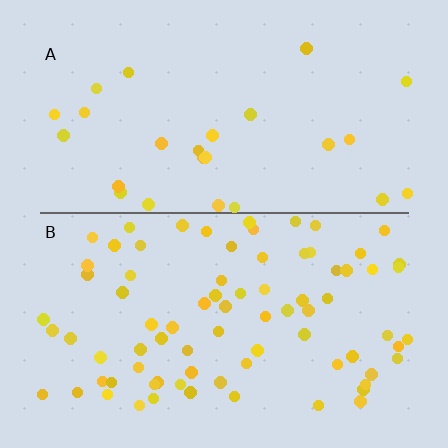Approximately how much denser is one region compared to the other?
Approximately 3.0× — region B over region A.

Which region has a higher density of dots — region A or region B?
B (the bottom).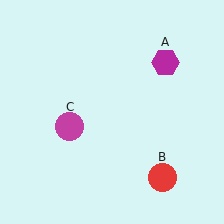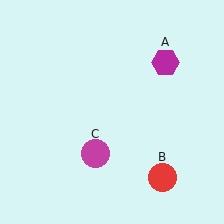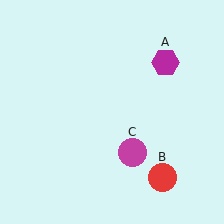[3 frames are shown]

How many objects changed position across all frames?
1 object changed position: magenta circle (object C).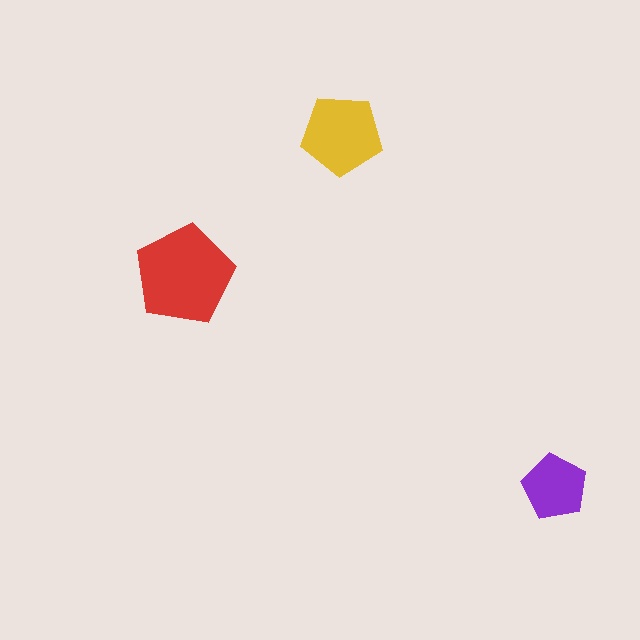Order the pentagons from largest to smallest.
the red one, the yellow one, the purple one.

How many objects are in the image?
There are 3 objects in the image.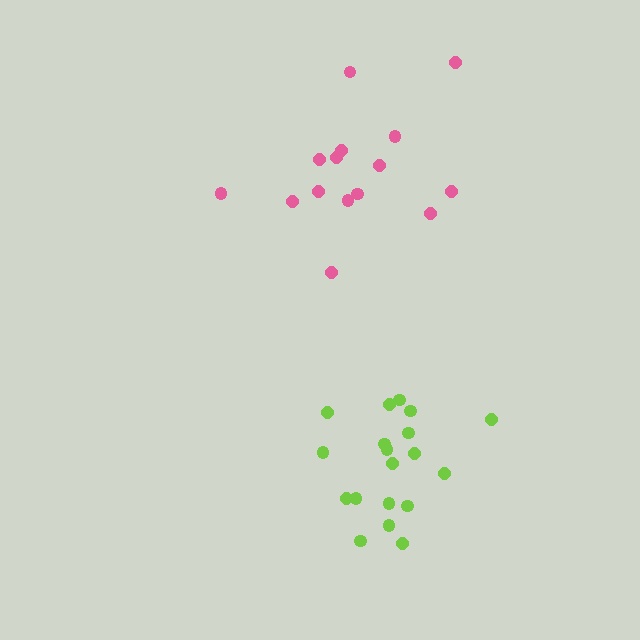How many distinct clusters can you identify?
There are 2 distinct clusters.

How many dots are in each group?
Group 1: 15 dots, Group 2: 19 dots (34 total).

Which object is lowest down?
The lime cluster is bottommost.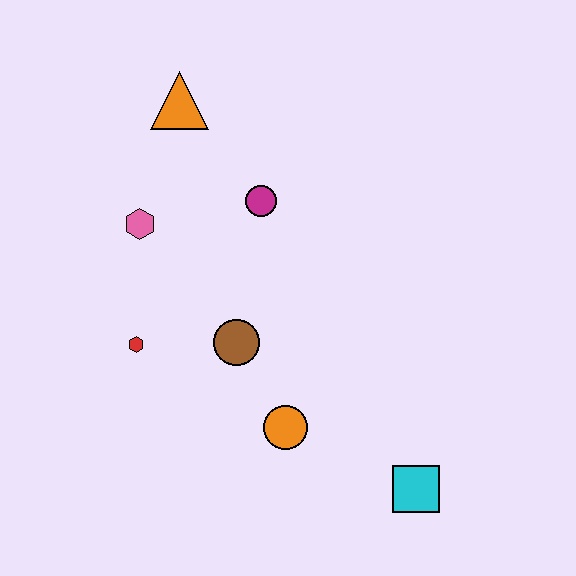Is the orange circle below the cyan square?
No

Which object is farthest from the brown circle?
The orange triangle is farthest from the brown circle.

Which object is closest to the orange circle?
The brown circle is closest to the orange circle.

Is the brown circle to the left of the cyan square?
Yes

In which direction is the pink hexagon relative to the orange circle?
The pink hexagon is above the orange circle.